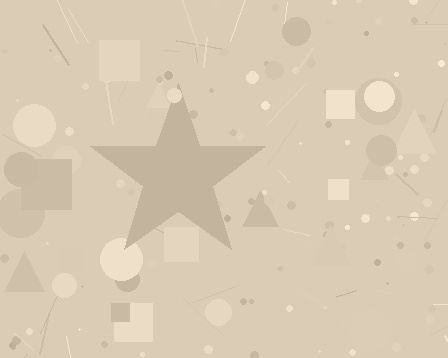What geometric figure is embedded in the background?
A star is embedded in the background.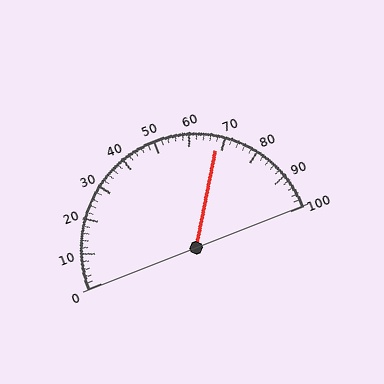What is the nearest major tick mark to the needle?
The nearest major tick mark is 70.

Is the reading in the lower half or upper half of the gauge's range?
The reading is in the upper half of the range (0 to 100).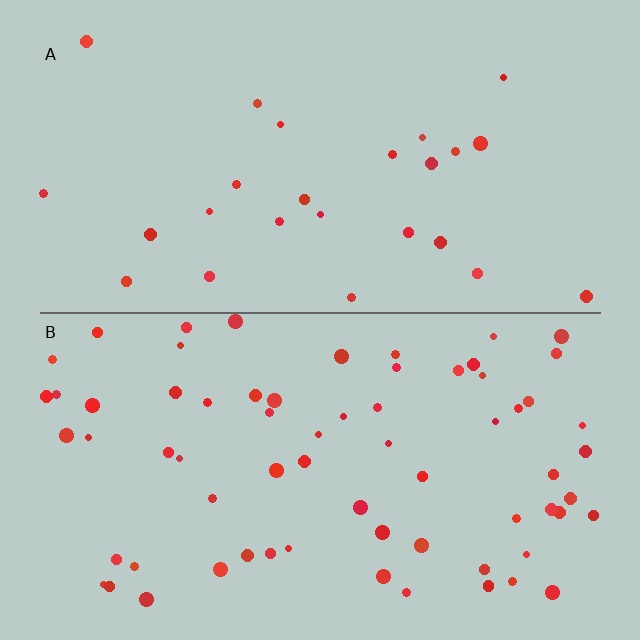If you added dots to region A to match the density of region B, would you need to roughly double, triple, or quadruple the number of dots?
Approximately triple.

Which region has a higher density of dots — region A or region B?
B (the bottom).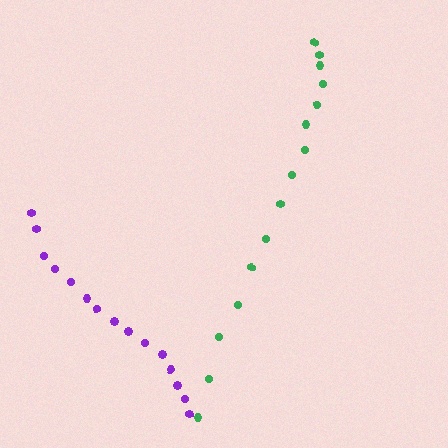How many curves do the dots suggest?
There are 2 distinct paths.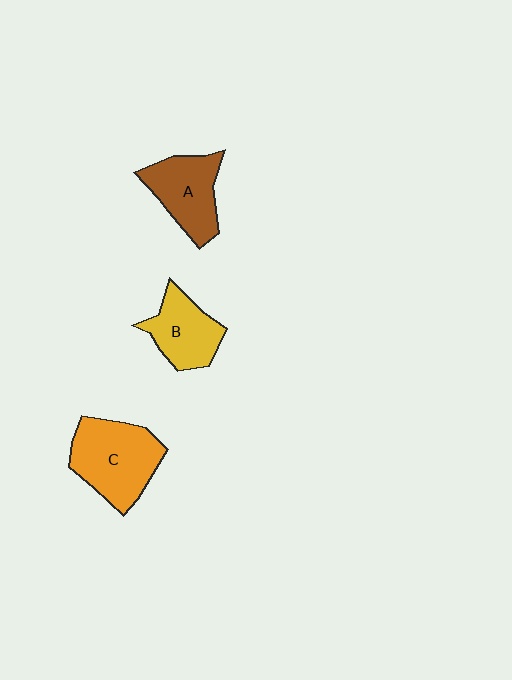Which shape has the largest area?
Shape C (orange).